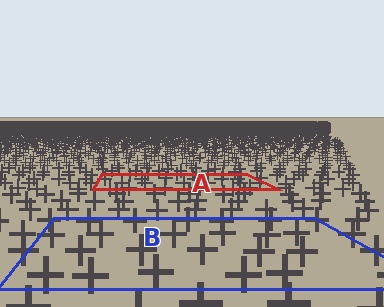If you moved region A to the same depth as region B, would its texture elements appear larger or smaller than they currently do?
They would appear larger. At a closer depth, the same texture elements are projected at a bigger on-screen size.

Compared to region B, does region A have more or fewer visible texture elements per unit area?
Region A has more texture elements per unit area — they are packed more densely because it is farther away.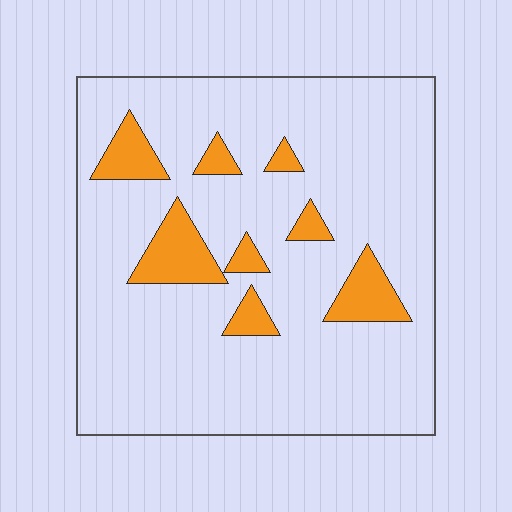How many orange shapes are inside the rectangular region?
8.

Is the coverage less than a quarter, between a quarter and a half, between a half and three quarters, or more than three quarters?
Less than a quarter.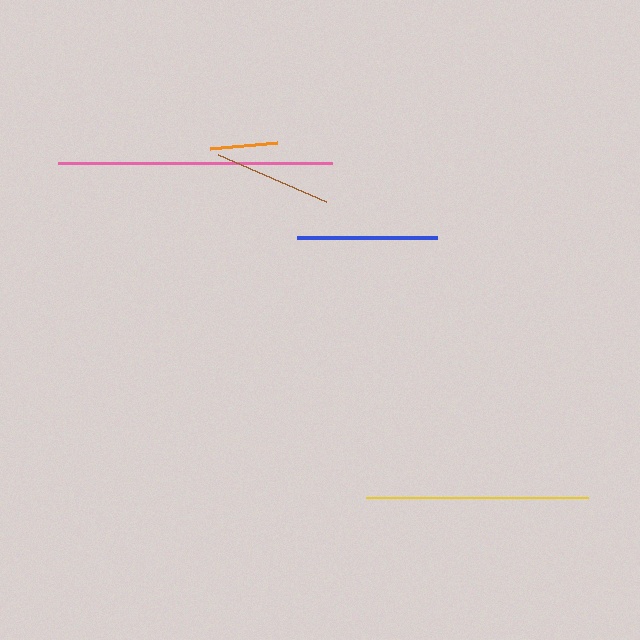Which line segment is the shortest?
The orange line is the shortest at approximately 68 pixels.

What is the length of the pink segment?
The pink segment is approximately 275 pixels long.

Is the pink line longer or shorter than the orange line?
The pink line is longer than the orange line.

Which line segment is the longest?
The pink line is the longest at approximately 275 pixels.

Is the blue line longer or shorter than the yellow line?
The yellow line is longer than the blue line.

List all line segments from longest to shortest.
From longest to shortest: pink, yellow, blue, brown, orange.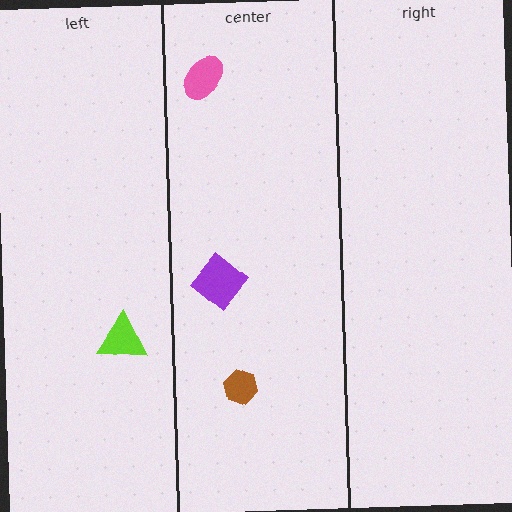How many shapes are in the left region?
1.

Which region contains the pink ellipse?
The center region.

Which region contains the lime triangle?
The left region.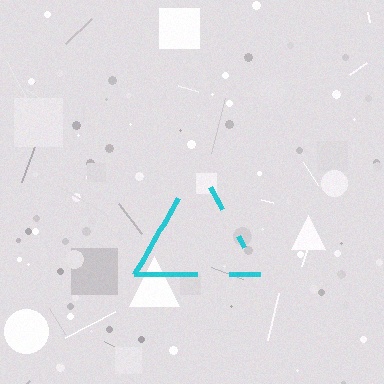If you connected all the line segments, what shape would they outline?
They would outline a triangle.